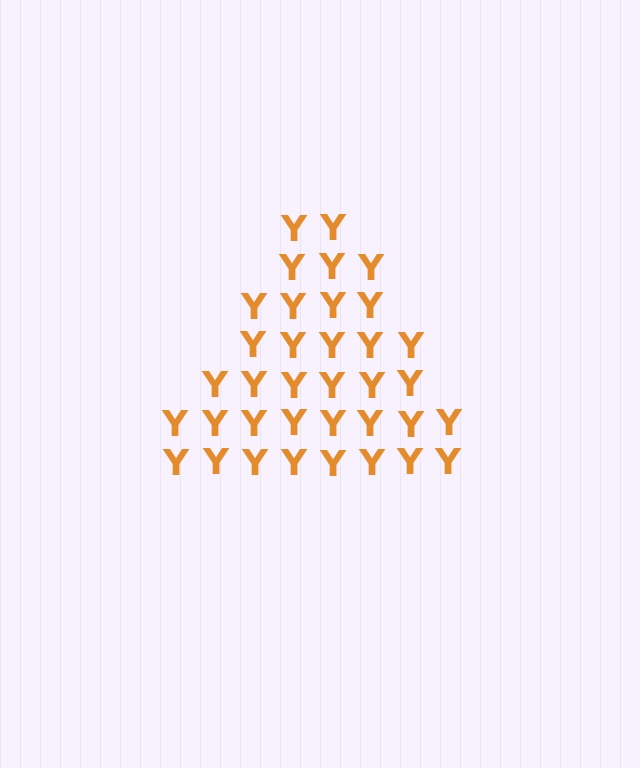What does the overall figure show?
The overall figure shows a triangle.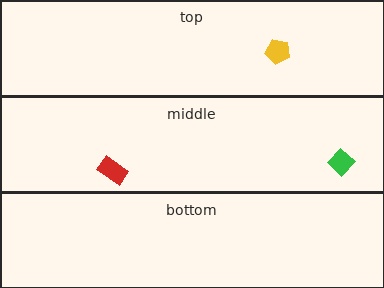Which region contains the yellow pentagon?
The top region.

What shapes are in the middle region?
The green diamond, the red rectangle.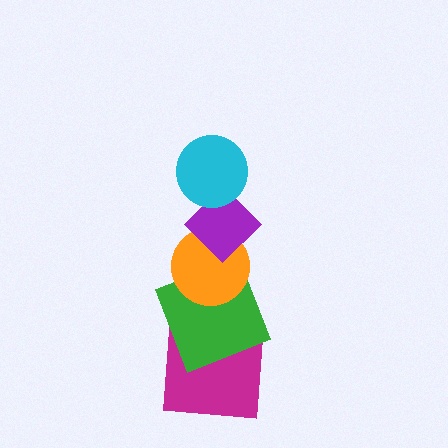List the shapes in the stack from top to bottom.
From top to bottom: the cyan circle, the purple diamond, the orange circle, the green square, the magenta square.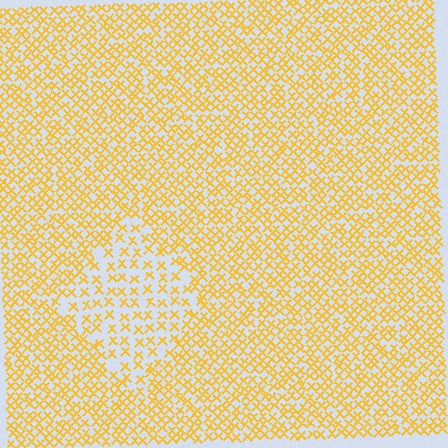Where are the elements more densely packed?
The elements are more densely packed outside the diamond boundary.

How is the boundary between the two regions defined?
The boundary is defined by a change in element density (approximately 1.8x ratio). All elements are the same color, size, and shape.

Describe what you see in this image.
The image contains small yellow elements arranged at two different densities. A diamond-shaped region is visible where the elements are less densely packed than the surrounding area.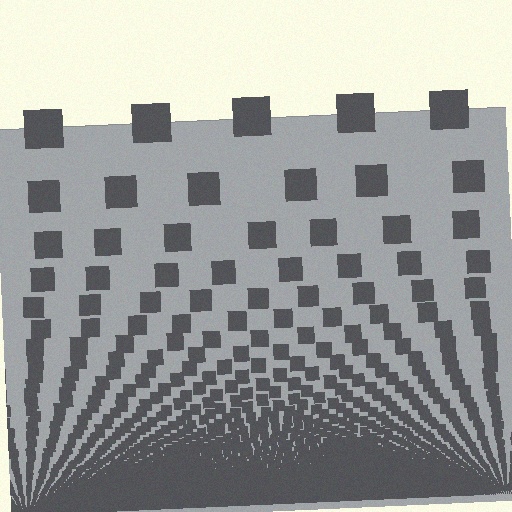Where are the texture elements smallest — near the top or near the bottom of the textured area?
Near the bottom.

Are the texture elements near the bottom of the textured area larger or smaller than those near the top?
Smaller. The gradient is inverted — elements near the bottom are smaller and denser.